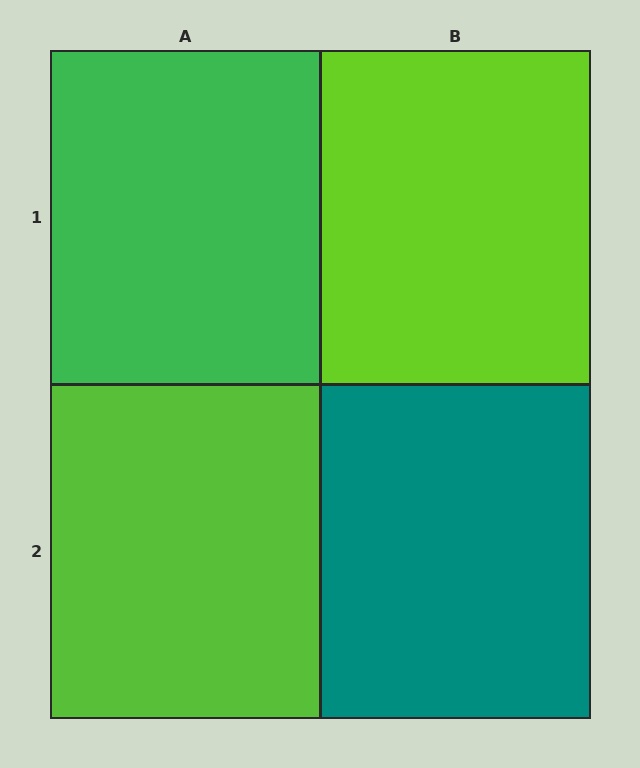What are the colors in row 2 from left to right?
Lime, teal.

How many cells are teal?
1 cell is teal.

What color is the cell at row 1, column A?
Green.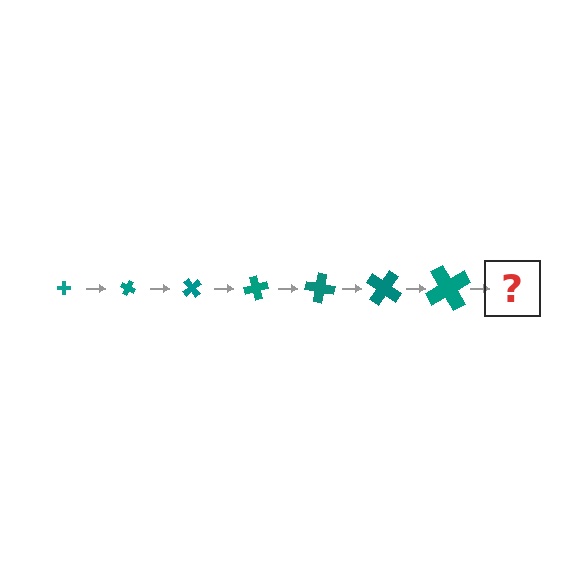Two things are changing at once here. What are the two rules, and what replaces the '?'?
The two rules are that the cross grows larger each step and it rotates 25 degrees each step. The '?' should be a cross, larger than the previous one and rotated 175 degrees from the start.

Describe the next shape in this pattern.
It should be a cross, larger than the previous one and rotated 175 degrees from the start.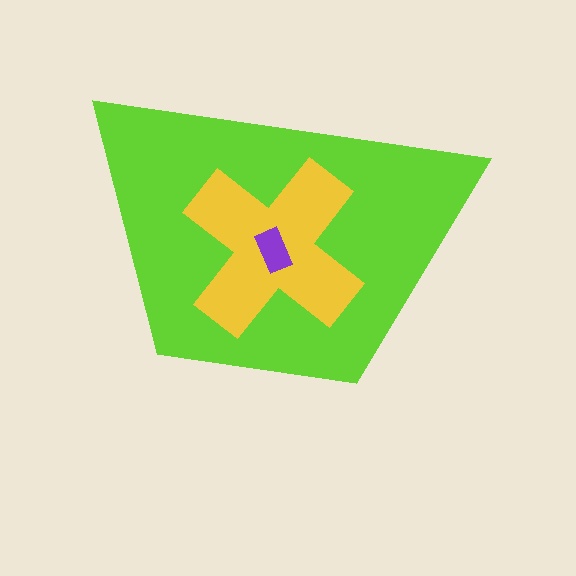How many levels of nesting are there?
3.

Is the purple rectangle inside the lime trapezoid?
Yes.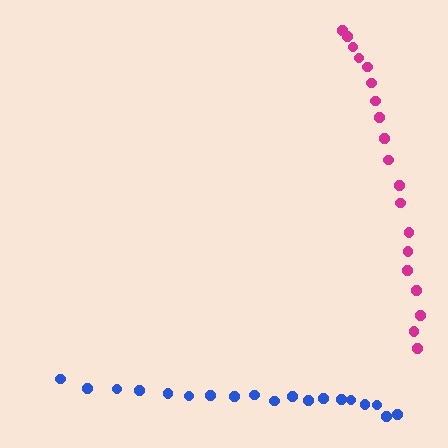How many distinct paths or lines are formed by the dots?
There are 2 distinct paths.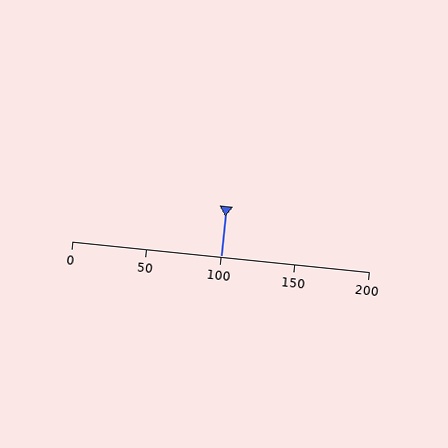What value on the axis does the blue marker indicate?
The marker indicates approximately 100.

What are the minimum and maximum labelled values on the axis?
The axis runs from 0 to 200.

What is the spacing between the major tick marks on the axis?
The major ticks are spaced 50 apart.